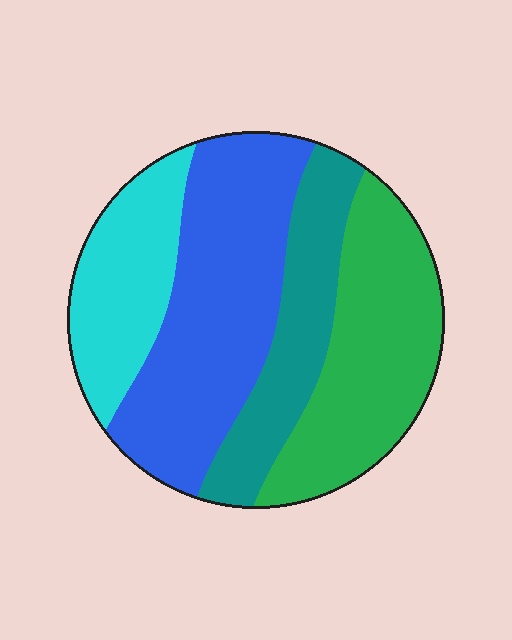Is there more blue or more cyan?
Blue.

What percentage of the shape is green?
Green covers around 30% of the shape.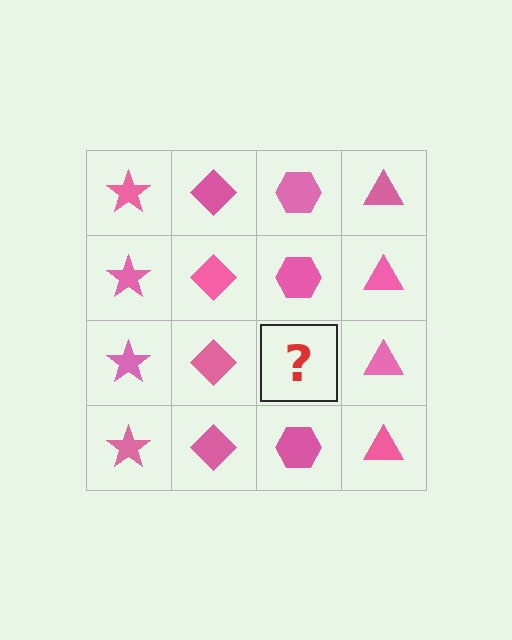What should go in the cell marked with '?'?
The missing cell should contain a pink hexagon.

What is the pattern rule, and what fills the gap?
The rule is that each column has a consistent shape. The gap should be filled with a pink hexagon.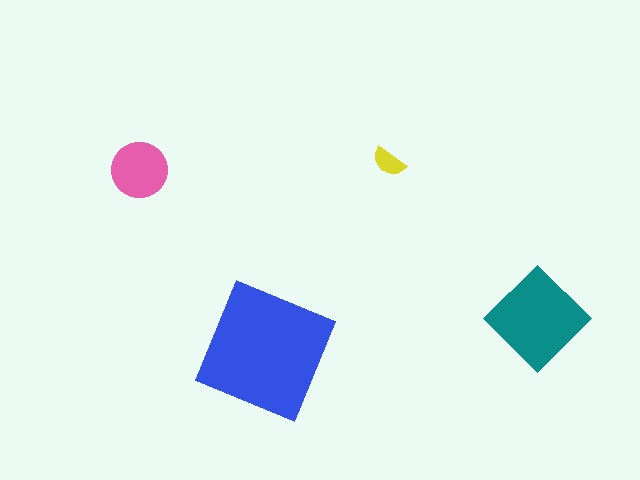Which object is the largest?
The blue square.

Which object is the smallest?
The yellow semicircle.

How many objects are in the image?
There are 4 objects in the image.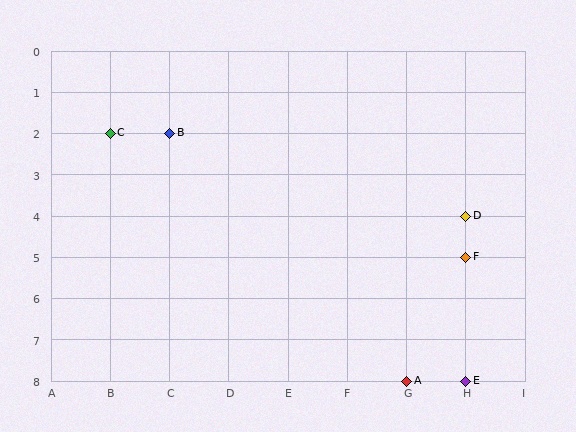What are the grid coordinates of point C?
Point C is at grid coordinates (B, 2).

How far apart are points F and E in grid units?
Points F and E are 3 rows apart.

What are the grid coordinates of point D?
Point D is at grid coordinates (H, 4).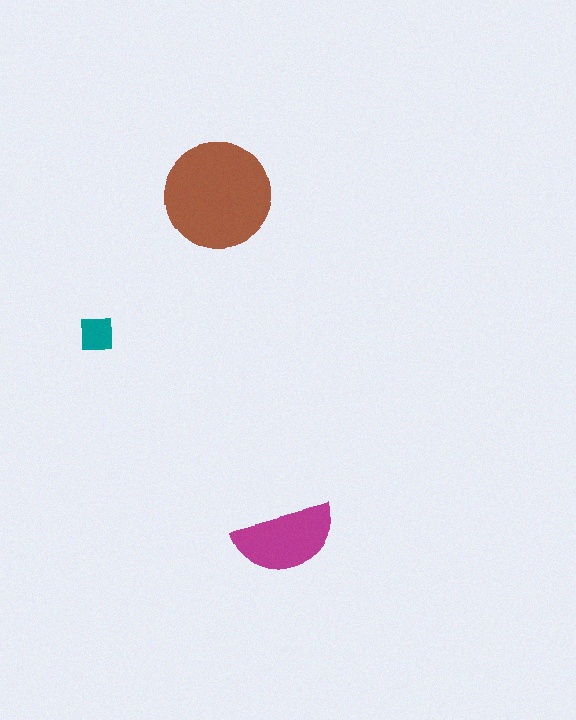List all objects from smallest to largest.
The teal square, the magenta semicircle, the brown circle.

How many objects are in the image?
There are 3 objects in the image.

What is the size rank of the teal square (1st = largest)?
3rd.